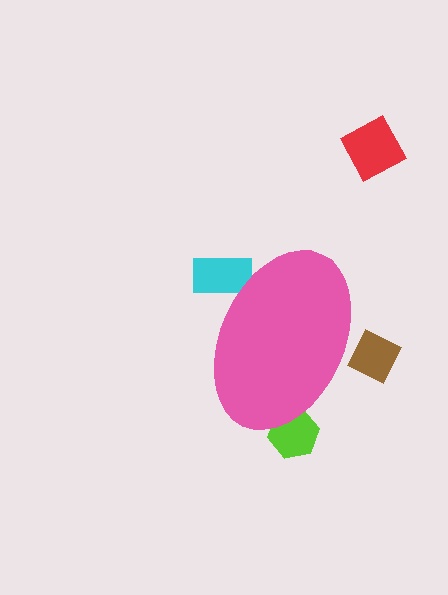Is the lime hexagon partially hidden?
Yes, the lime hexagon is partially hidden behind the pink ellipse.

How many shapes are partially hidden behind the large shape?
3 shapes are partially hidden.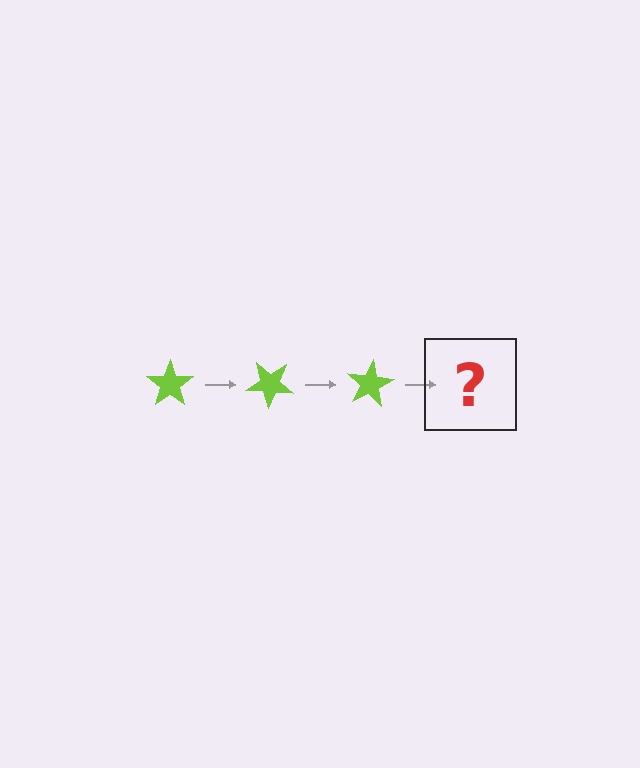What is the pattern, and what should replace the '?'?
The pattern is that the star rotates 40 degrees each step. The '?' should be a lime star rotated 120 degrees.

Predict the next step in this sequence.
The next step is a lime star rotated 120 degrees.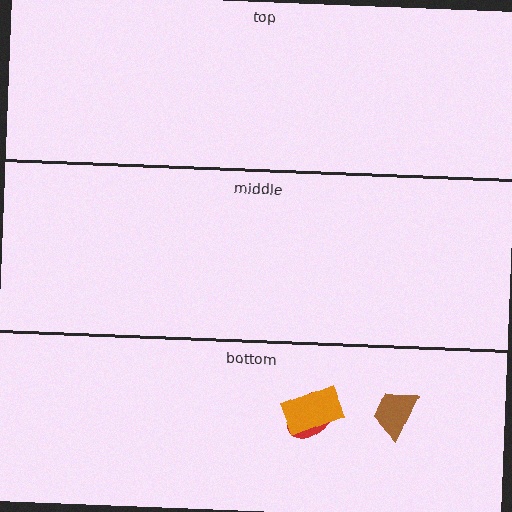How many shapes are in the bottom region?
3.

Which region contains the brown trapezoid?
The bottom region.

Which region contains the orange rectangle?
The bottom region.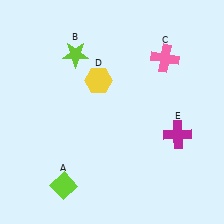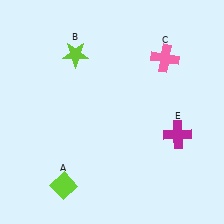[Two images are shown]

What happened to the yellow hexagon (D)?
The yellow hexagon (D) was removed in Image 2. It was in the top-left area of Image 1.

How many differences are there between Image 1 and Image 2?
There is 1 difference between the two images.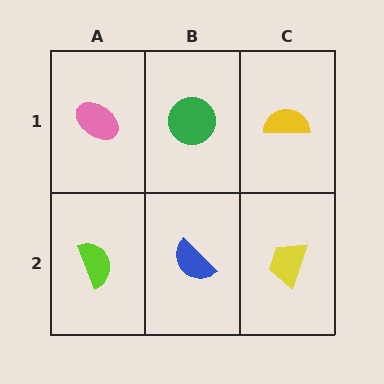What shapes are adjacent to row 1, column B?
A blue semicircle (row 2, column B), a pink ellipse (row 1, column A), a yellow semicircle (row 1, column C).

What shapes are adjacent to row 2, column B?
A green circle (row 1, column B), a lime semicircle (row 2, column A), a yellow trapezoid (row 2, column C).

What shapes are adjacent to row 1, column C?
A yellow trapezoid (row 2, column C), a green circle (row 1, column B).